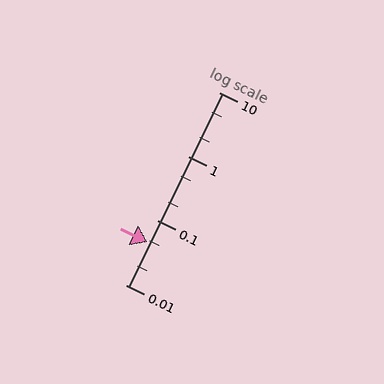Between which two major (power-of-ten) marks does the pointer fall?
The pointer is between 0.01 and 0.1.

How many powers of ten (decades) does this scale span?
The scale spans 3 decades, from 0.01 to 10.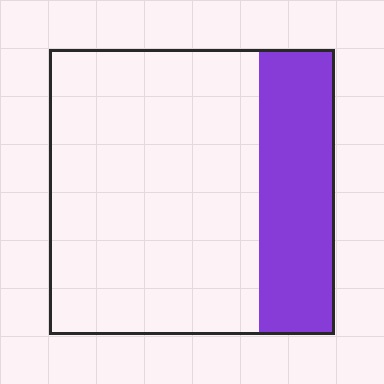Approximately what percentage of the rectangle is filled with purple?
Approximately 25%.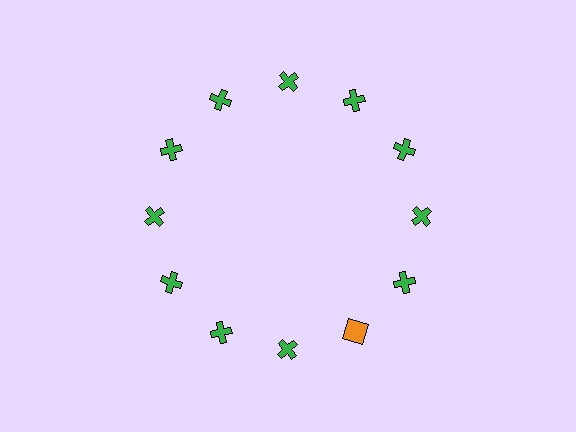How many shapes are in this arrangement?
There are 12 shapes arranged in a ring pattern.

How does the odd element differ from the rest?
It differs in both color (orange instead of green) and shape (square instead of cross).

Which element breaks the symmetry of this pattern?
The orange square at roughly the 5 o'clock position breaks the symmetry. All other shapes are green crosses.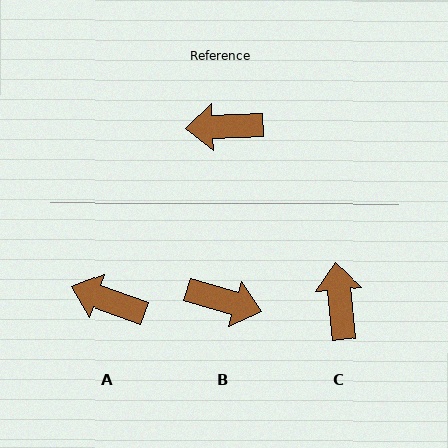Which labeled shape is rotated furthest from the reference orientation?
B, about 162 degrees away.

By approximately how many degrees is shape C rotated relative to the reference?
Approximately 86 degrees clockwise.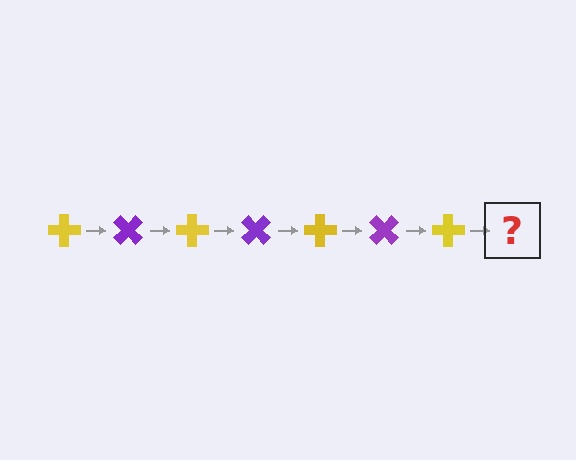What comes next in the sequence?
The next element should be a purple cross, rotated 315 degrees from the start.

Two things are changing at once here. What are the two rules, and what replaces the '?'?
The two rules are that it rotates 45 degrees each step and the color cycles through yellow and purple. The '?' should be a purple cross, rotated 315 degrees from the start.